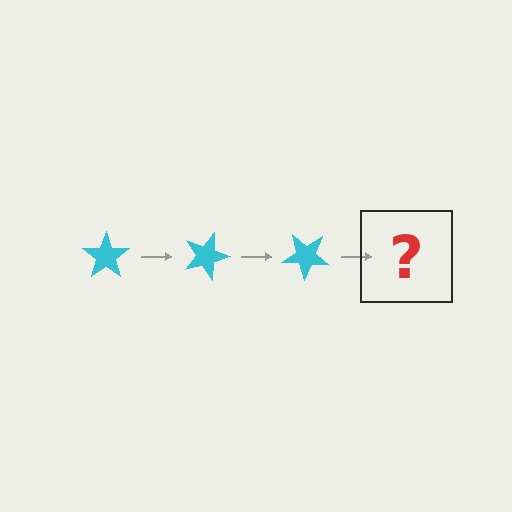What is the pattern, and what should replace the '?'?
The pattern is that the star rotates 20 degrees each step. The '?' should be a cyan star rotated 60 degrees.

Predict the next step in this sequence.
The next step is a cyan star rotated 60 degrees.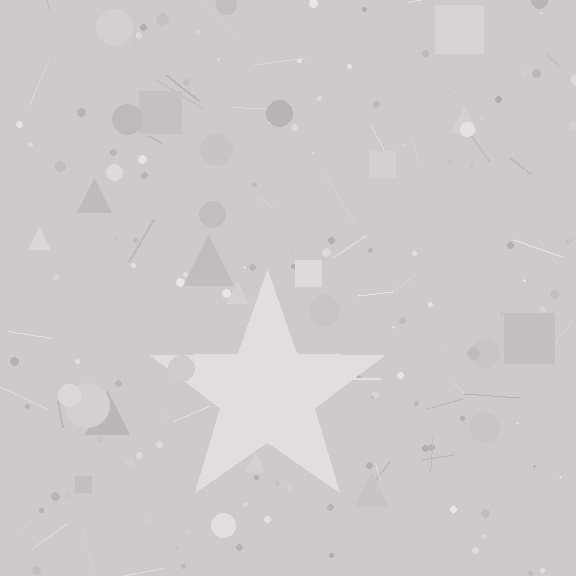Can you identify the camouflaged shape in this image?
The camouflaged shape is a star.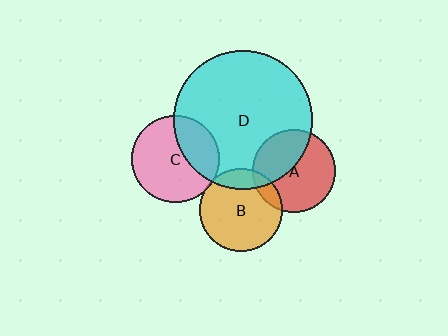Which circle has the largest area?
Circle D (cyan).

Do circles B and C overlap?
Yes.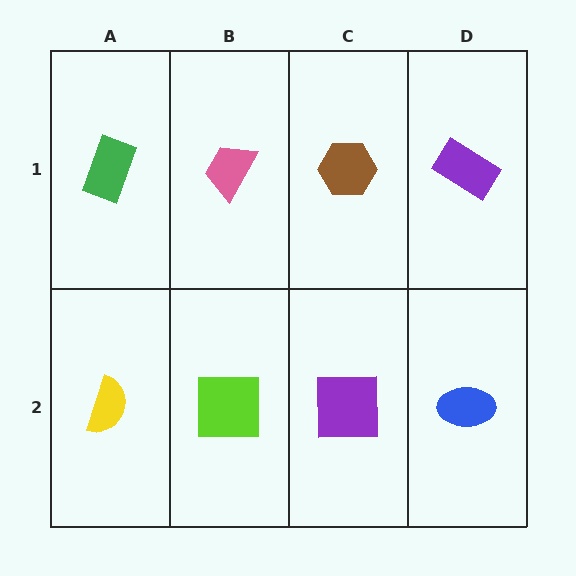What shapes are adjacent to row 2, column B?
A pink trapezoid (row 1, column B), a yellow semicircle (row 2, column A), a purple square (row 2, column C).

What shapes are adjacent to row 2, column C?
A brown hexagon (row 1, column C), a lime square (row 2, column B), a blue ellipse (row 2, column D).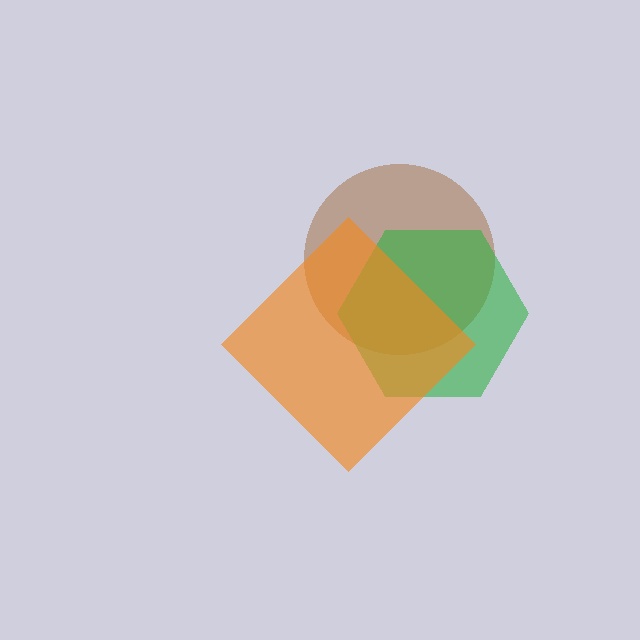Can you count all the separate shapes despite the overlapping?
Yes, there are 3 separate shapes.